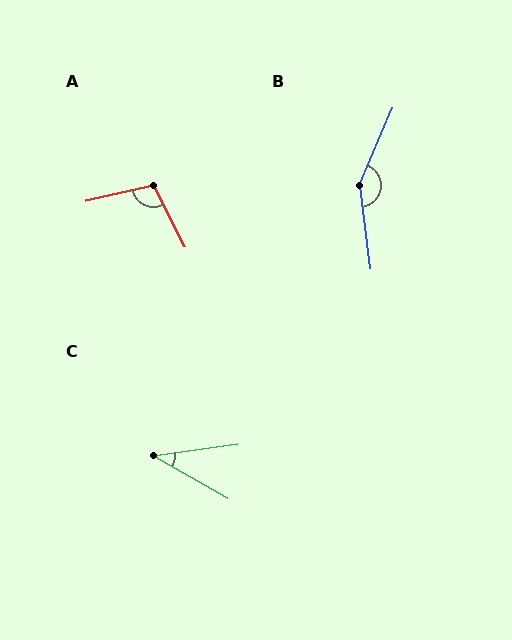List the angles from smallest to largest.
C (38°), A (105°), B (149°).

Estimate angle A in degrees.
Approximately 105 degrees.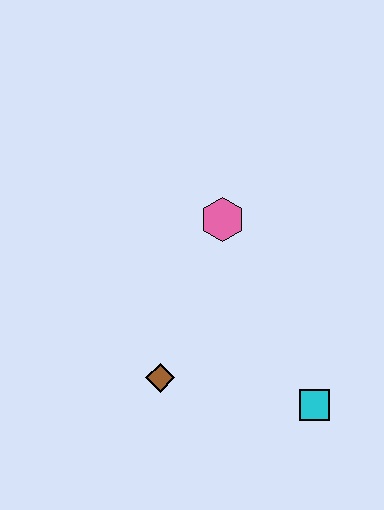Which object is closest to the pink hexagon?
The brown diamond is closest to the pink hexagon.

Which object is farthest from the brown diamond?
The pink hexagon is farthest from the brown diamond.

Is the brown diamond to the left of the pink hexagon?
Yes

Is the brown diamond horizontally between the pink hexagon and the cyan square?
No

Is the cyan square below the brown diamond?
Yes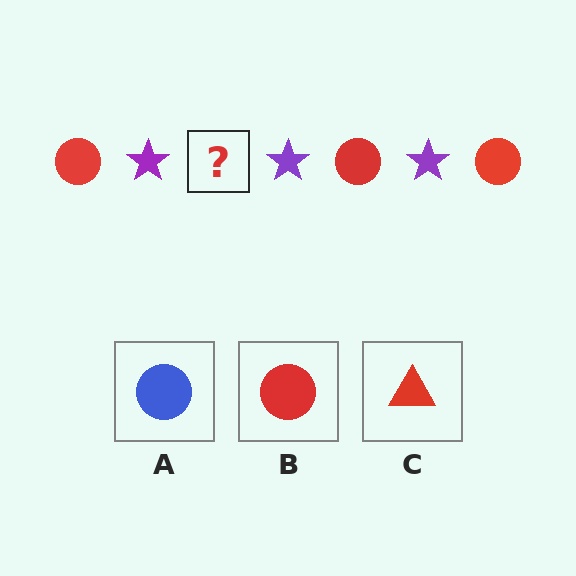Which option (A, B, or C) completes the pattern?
B.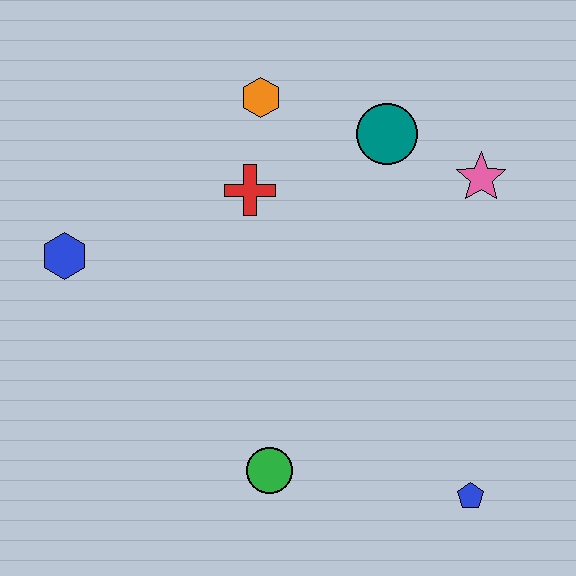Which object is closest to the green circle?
The blue pentagon is closest to the green circle.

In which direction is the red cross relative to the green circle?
The red cross is above the green circle.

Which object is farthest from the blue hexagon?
The blue pentagon is farthest from the blue hexagon.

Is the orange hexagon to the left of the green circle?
Yes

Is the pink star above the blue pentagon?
Yes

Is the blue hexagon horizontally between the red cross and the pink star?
No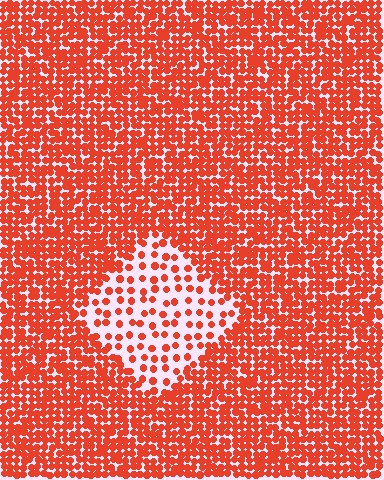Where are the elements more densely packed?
The elements are more densely packed outside the diamond boundary.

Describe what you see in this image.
The image contains small red elements arranged at two different densities. A diamond-shaped region is visible where the elements are less densely packed than the surrounding area.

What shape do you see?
I see a diamond.